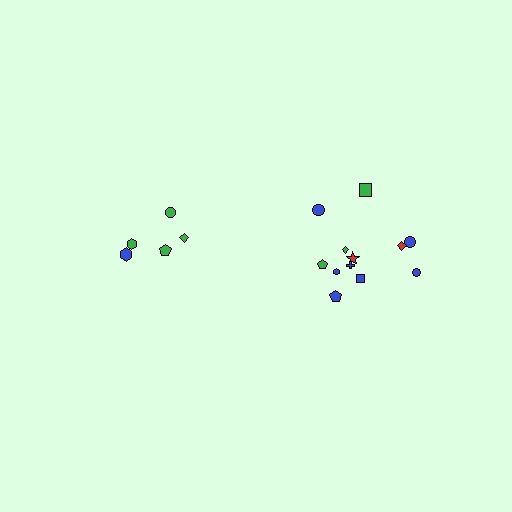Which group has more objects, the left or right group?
The right group.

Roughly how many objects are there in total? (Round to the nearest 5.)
Roughly 15 objects in total.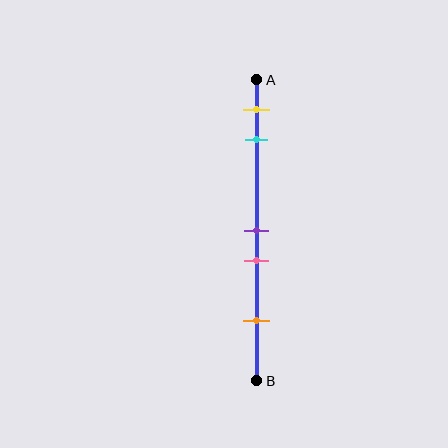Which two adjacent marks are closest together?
The purple and pink marks are the closest adjacent pair.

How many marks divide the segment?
There are 5 marks dividing the segment.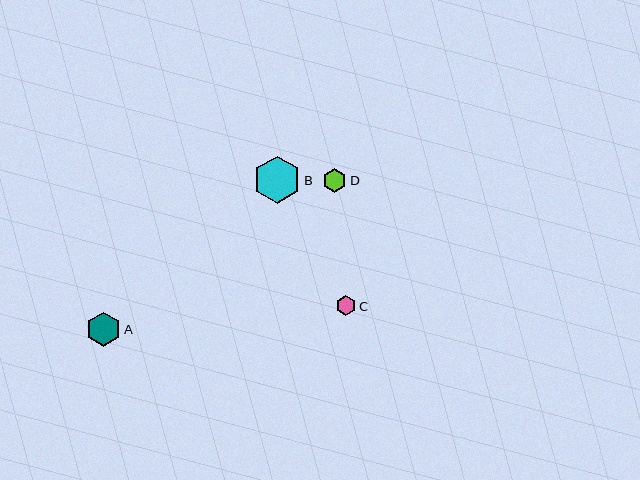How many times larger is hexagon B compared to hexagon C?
Hexagon B is approximately 2.4 times the size of hexagon C.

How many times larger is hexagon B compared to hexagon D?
Hexagon B is approximately 2.0 times the size of hexagon D.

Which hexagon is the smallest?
Hexagon C is the smallest with a size of approximately 20 pixels.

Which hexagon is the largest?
Hexagon B is the largest with a size of approximately 47 pixels.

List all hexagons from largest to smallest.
From largest to smallest: B, A, D, C.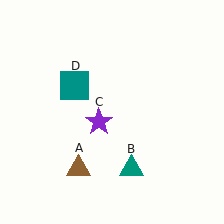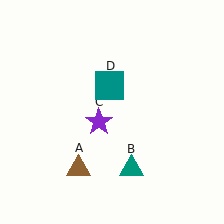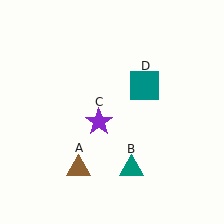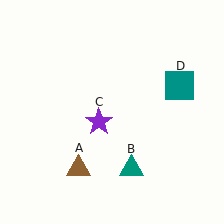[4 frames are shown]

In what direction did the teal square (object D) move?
The teal square (object D) moved right.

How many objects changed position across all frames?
1 object changed position: teal square (object D).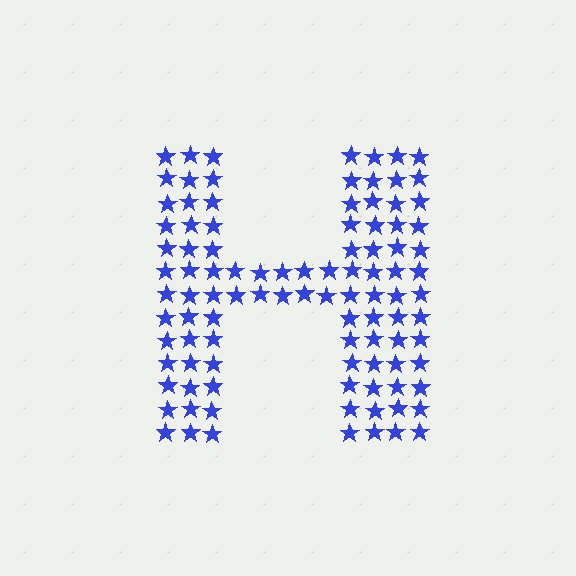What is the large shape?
The large shape is the letter H.